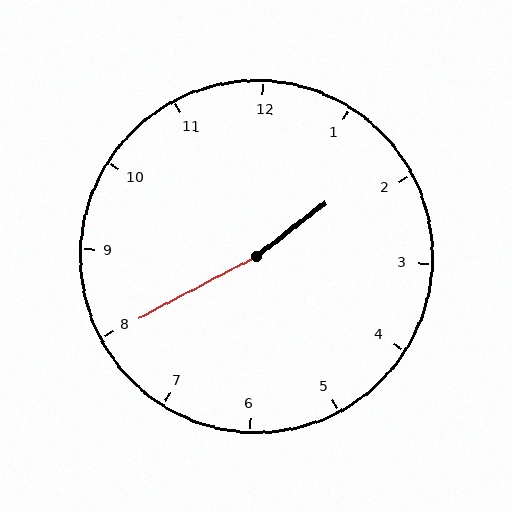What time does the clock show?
1:40.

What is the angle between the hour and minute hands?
Approximately 170 degrees.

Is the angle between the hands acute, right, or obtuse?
It is obtuse.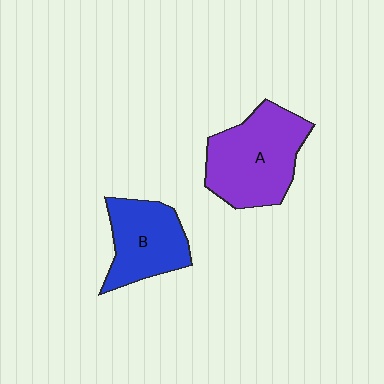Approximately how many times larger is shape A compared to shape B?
Approximately 1.4 times.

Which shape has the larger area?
Shape A (purple).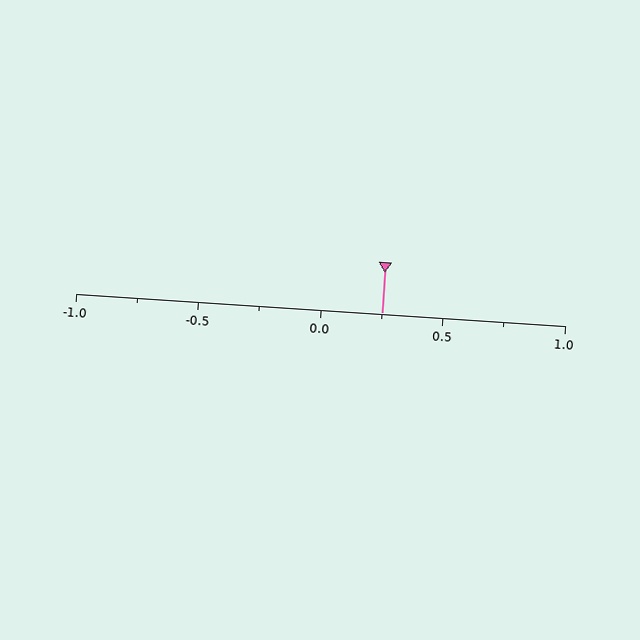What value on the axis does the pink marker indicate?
The marker indicates approximately 0.25.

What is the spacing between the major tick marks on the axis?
The major ticks are spaced 0.5 apart.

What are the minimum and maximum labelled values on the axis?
The axis runs from -1.0 to 1.0.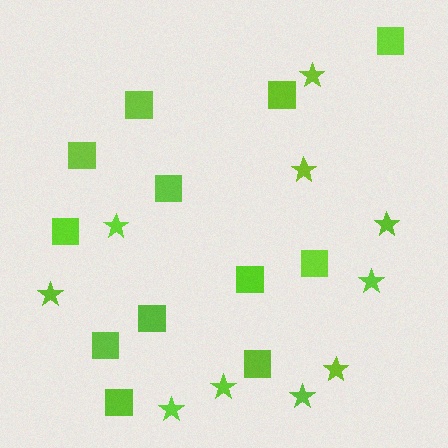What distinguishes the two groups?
There are 2 groups: one group of stars (10) and one group of squares (12).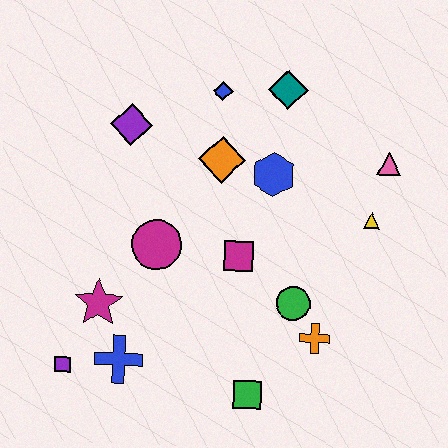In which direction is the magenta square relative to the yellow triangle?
The magenta square is to the left of the yellow triangle.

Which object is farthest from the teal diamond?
The purple square is farthest from the teal diamond.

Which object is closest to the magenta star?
The blue cross is closest to the magenta star.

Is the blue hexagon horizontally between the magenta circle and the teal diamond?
Yes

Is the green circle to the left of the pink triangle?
Yes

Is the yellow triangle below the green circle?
No